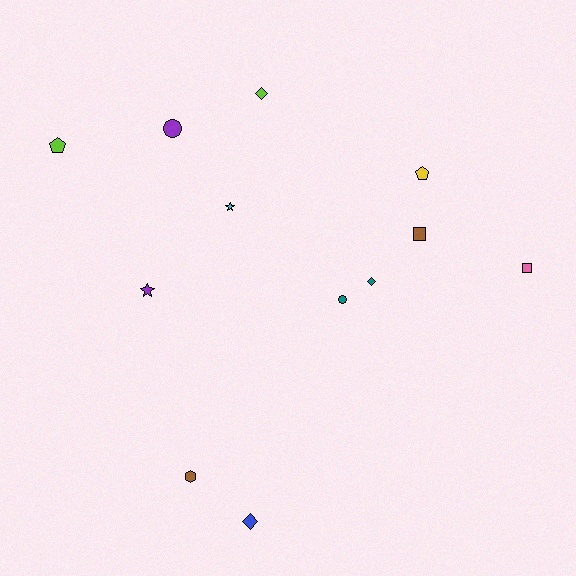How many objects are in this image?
There are 12 objects.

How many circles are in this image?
There are 2 circles.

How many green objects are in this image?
There are no green objects.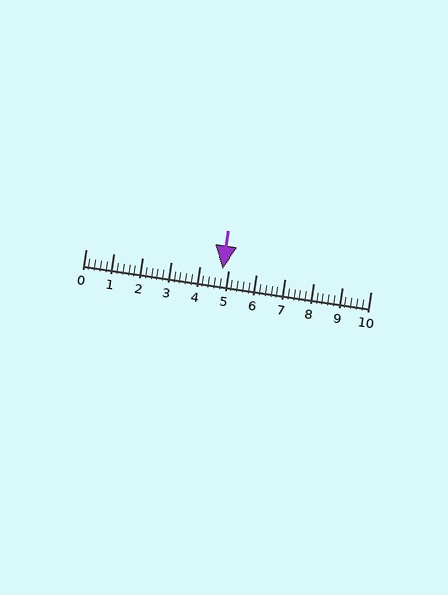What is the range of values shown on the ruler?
The ruler shows values from 0 to 10.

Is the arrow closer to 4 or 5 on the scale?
The arrow is closer to 5.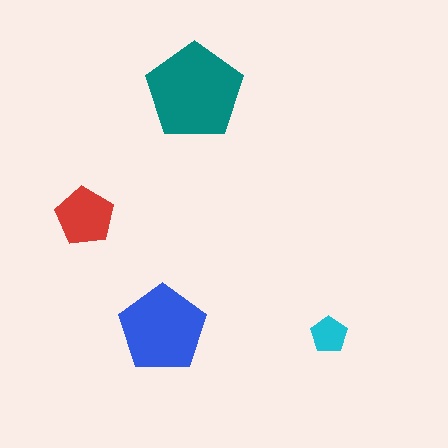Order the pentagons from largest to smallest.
the teal one, the blue one, the red one, the cyan one.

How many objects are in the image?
There are 4 objects in the image.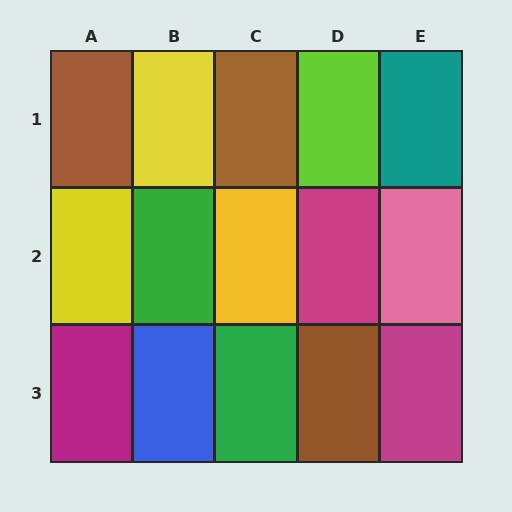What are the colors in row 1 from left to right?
Brown, yellow, brown, lime, teal.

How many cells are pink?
1 cell is pink.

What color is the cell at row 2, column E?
Pink.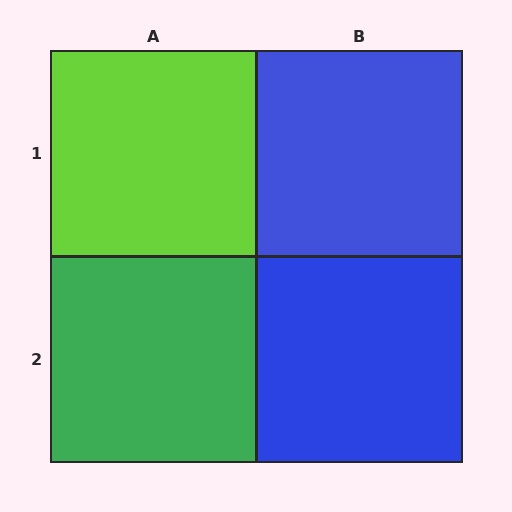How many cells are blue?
2 cells are blue.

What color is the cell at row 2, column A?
Green.